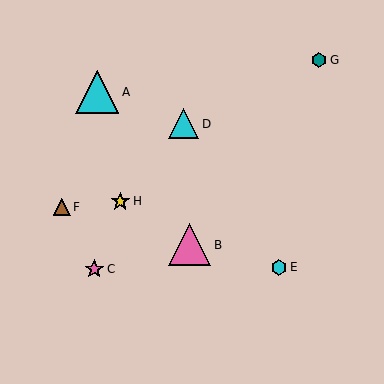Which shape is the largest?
The cyan triangle (labeled A) is the largest.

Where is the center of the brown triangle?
The center of the brown triangle is at (62, 207).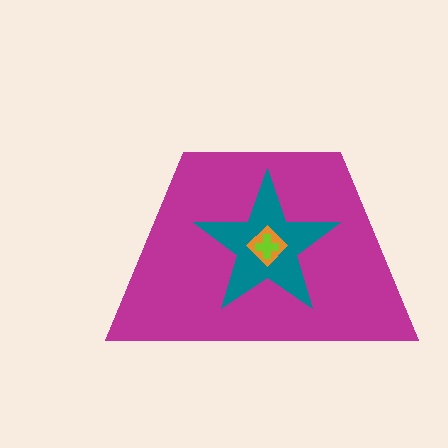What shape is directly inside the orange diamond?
The lime cross.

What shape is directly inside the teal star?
The orange diamond.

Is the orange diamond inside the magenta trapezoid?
Yes.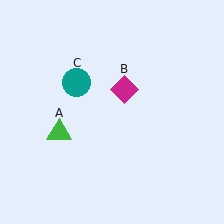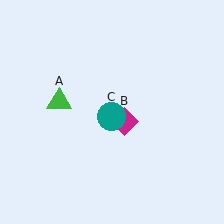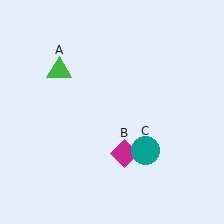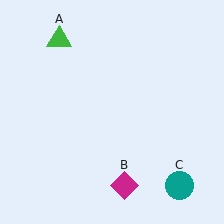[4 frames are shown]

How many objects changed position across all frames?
3 objects changed position: green triangle (object A), magenta diamond (object B), teal circle (object C).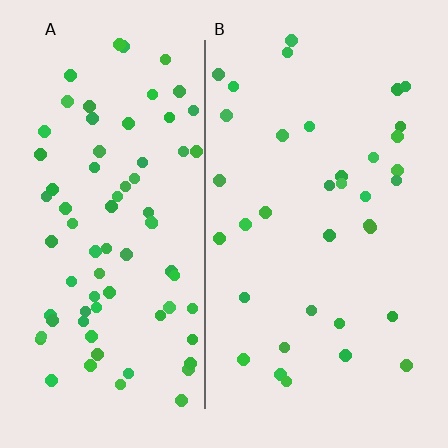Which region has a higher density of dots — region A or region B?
A (the left).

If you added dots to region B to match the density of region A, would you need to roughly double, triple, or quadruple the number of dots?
Approximately double.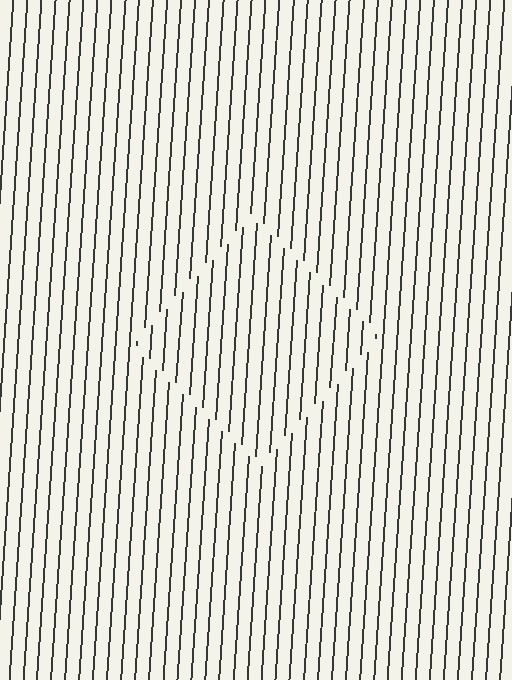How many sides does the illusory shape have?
4 sides — the line-ends trace a square.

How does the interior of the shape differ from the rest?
The interior of the shape contains the same grating, shifted by half a period — the contour is defined by the phase discontinuity where line-ends from the inner and outer gratings abut.